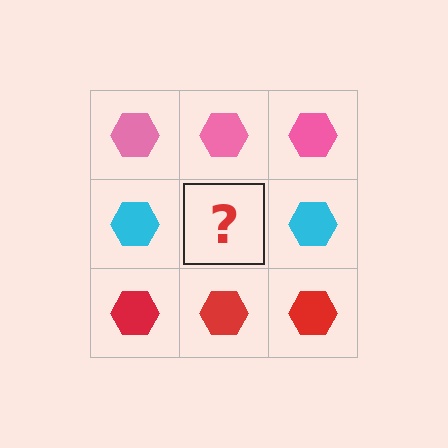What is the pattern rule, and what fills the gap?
The rule is that each row has a consistent color. The gap should be filled with a cyan hexagon.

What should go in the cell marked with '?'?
The missing cell should contain a cyan hexagon.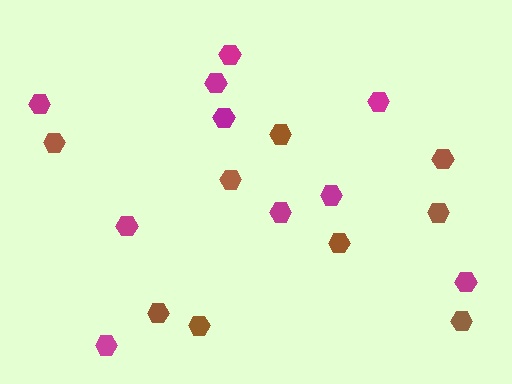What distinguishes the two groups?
There are 2 groups: one group of magenta hexagons (10) and one group of brown hexagons (9).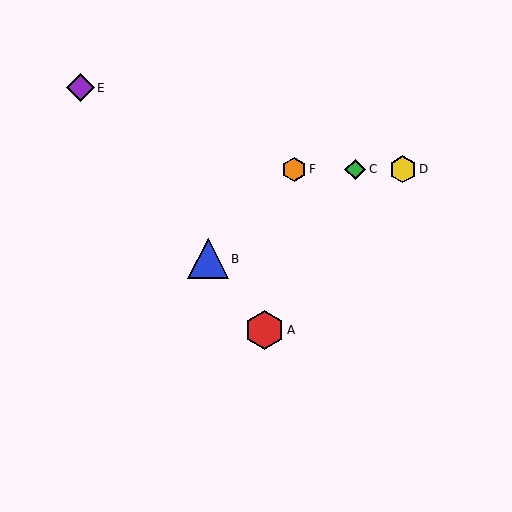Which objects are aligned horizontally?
Objects C, D, F are aligned horizontally.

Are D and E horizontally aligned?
No, D is at y≈169 and E is at y≈88.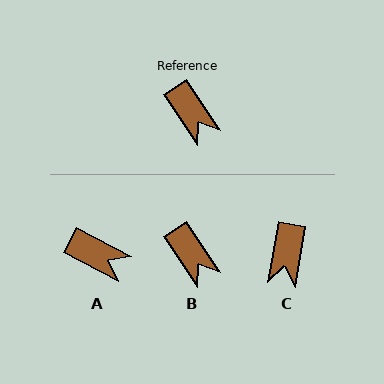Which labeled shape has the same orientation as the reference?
B.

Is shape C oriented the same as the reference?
No, it is off by about 43 degrees.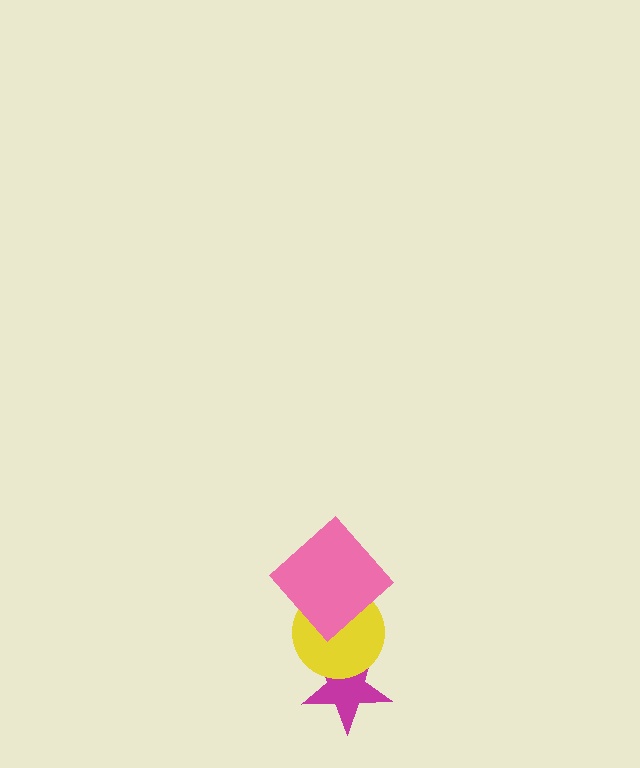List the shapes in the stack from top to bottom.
From top to bottom: the pink diamond, the yellow circle, the magenta star.